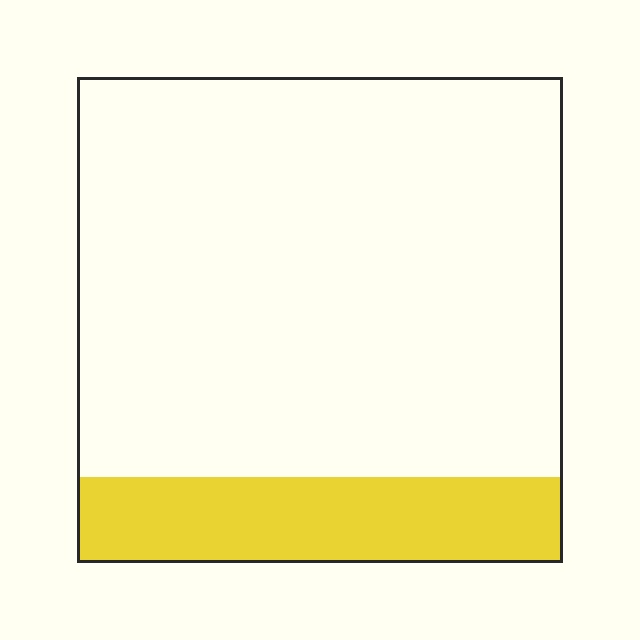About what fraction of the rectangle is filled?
About one sixth (1/6).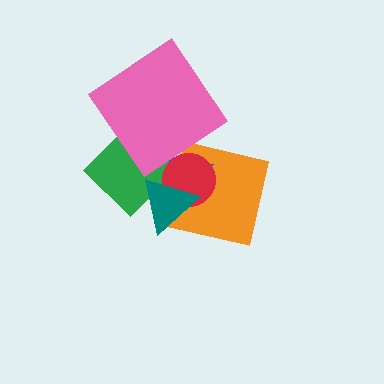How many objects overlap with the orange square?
3 objects overlap with the orange square.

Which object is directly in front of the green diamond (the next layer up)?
The red circle is directly in front of the green diamond.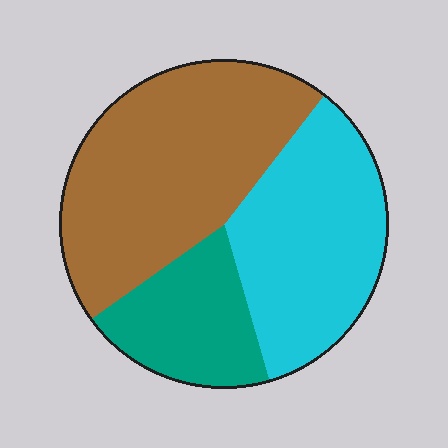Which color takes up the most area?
Brown, at roughly 45%.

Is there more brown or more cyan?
Brown.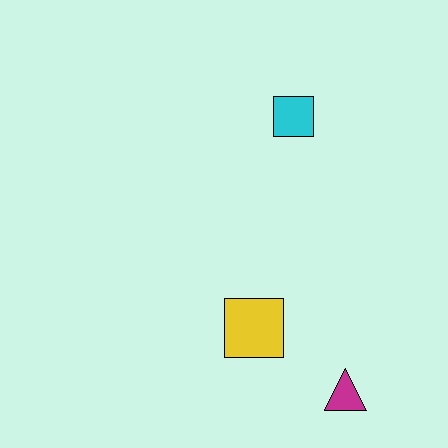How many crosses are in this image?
There are no crosses.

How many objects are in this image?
There are 3 objects.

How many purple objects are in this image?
There are no purple objects.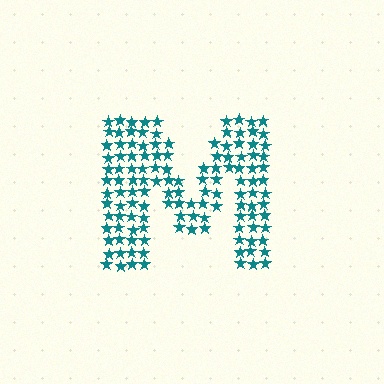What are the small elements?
The small elements are stars.